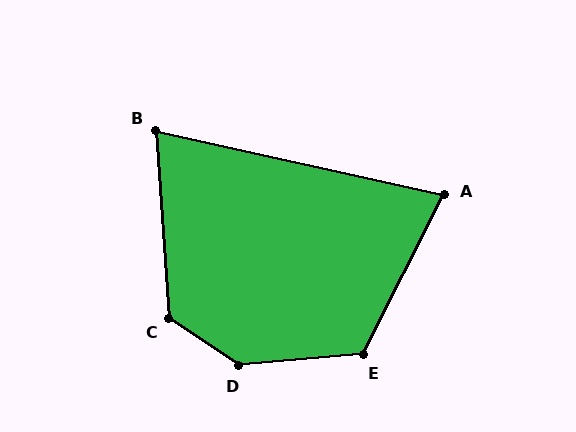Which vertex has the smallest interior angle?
B, at approximately 73 degrees.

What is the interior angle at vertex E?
Approximately 122 degrees (obtuse).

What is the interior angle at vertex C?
Approximately 128 degrees (obtuse).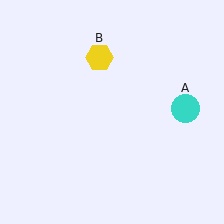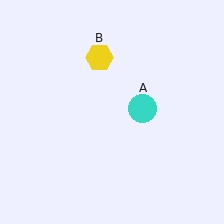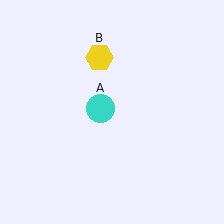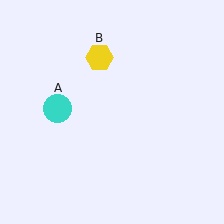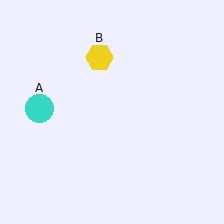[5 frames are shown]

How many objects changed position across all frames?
1 object changed position: cyan circle (object A).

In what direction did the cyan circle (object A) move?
The cyan circle (object A) moved left.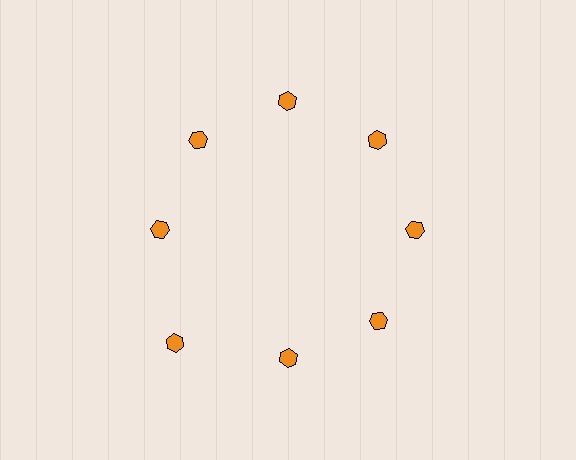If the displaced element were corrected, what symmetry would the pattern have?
It would have 8-fold rotational symmetry — the pattern would map onto itself every 45 degrees.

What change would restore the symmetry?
The symmetry would be restored by moving it inward, back onto the ring so that all 8 hexagons sit at equal angles and equal distance from the center.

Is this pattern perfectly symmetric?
No. The 8 orange hexagons are arranged in a ring, but one element near the 8 o'clock position is pushed outward from the center, breaking the 8-fold rotational symmetry.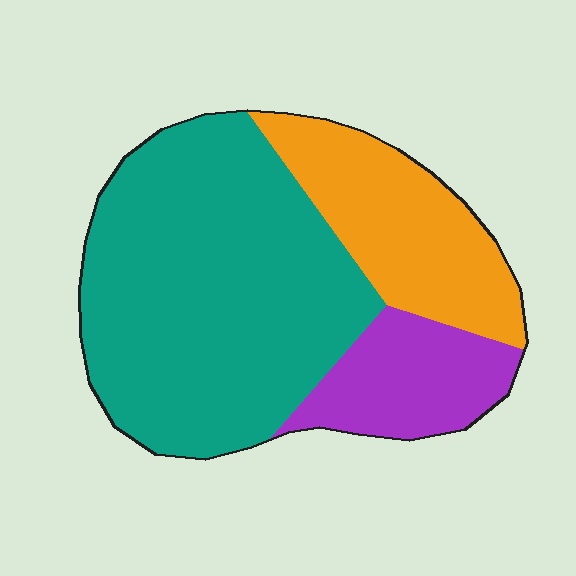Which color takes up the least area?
Purple, at roughly 15%.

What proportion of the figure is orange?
Orange takes up about one quarter (1/4) of the figure.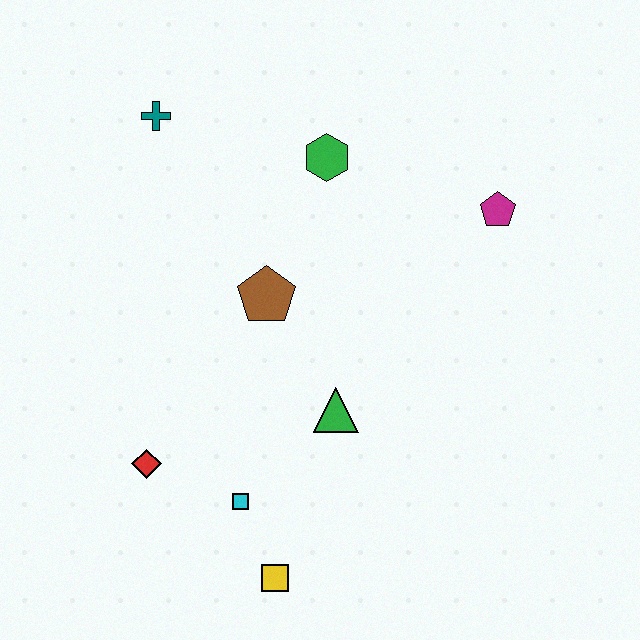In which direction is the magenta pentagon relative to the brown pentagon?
The magenta pentagon is to the right of the brown pentagon.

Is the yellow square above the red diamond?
No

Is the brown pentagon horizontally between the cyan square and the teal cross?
No